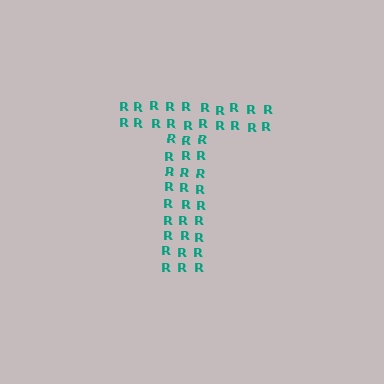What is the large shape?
The large shape is the letter T.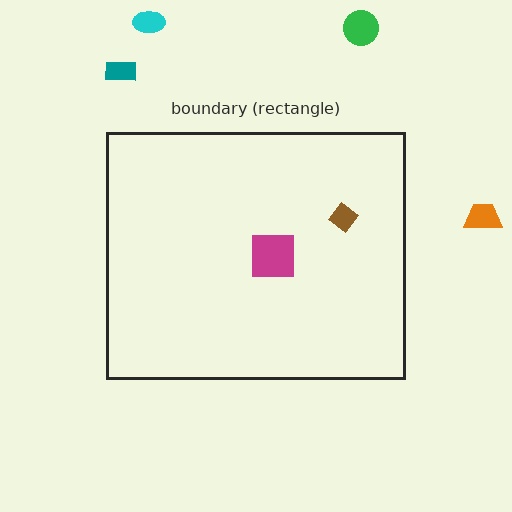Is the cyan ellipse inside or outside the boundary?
Outside.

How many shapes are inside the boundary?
2 inside, 4 outside.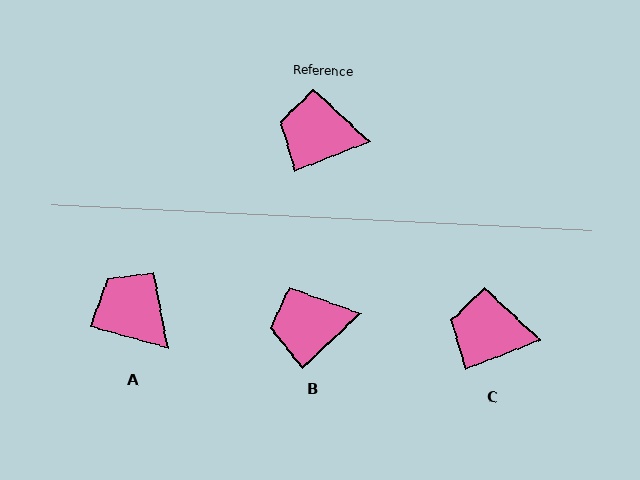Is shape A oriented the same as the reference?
No, it is off by about 37 degrees.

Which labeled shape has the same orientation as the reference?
C.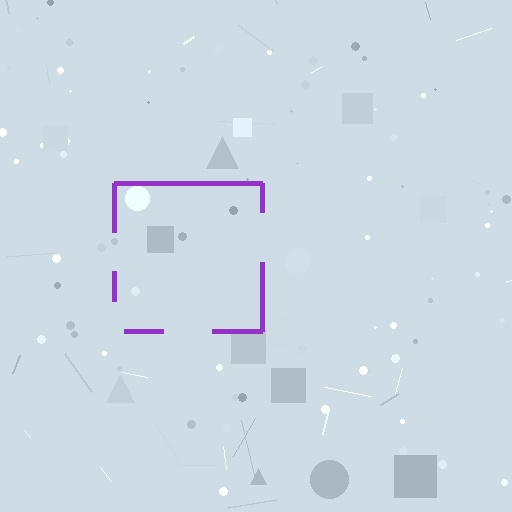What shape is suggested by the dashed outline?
The dashed outline suggests a square.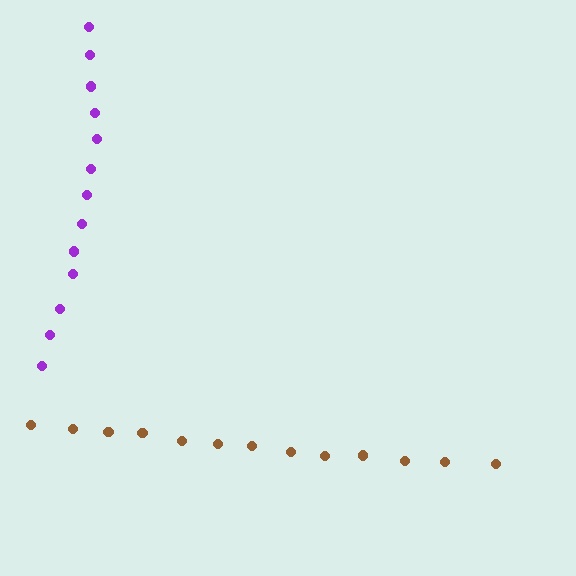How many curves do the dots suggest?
There are 2 distinct paths.